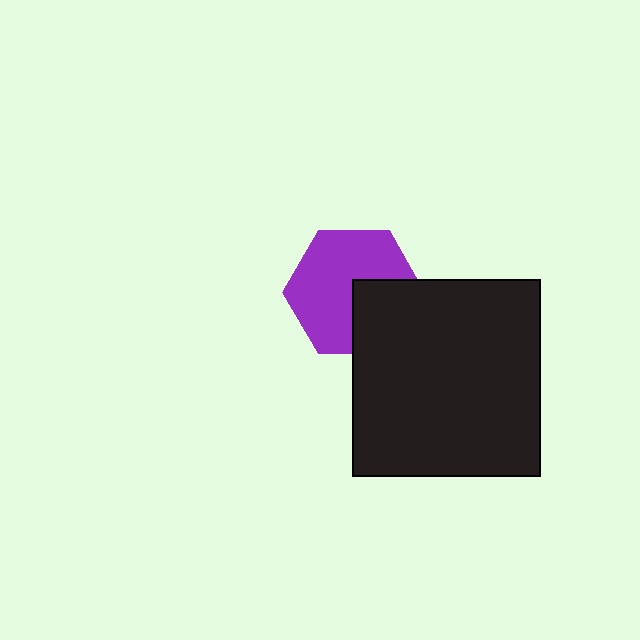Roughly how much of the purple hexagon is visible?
Most of it is visible (roughly 67%).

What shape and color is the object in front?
The object in front is a black rectangle.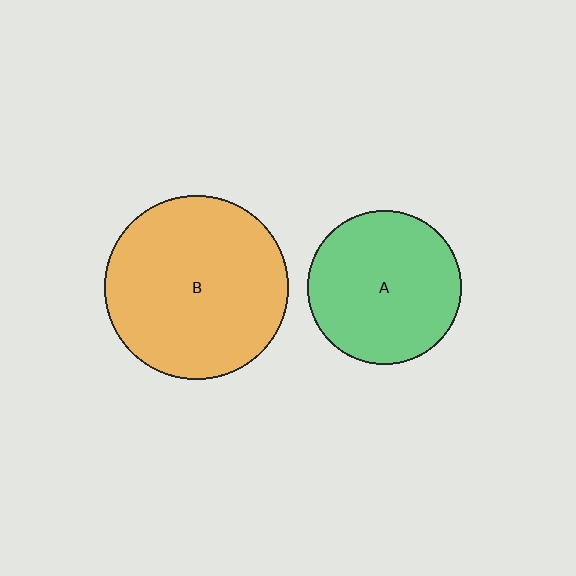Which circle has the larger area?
Circle B (orange).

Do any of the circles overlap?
No, none of the circles overlap.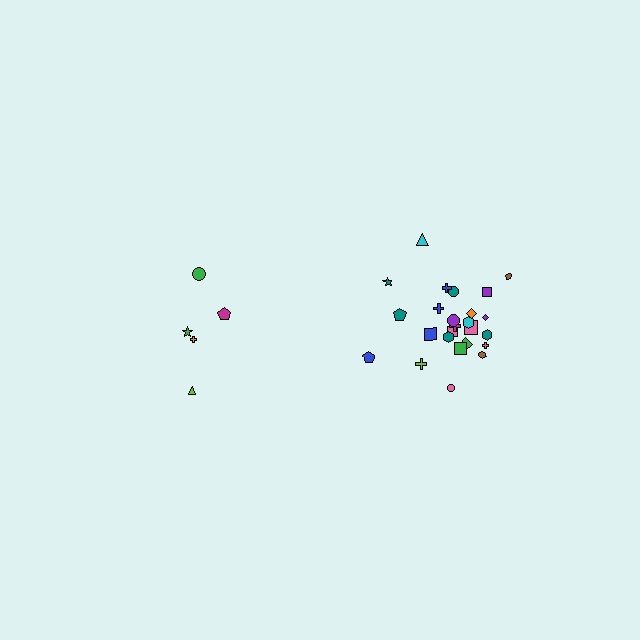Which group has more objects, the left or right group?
The right group.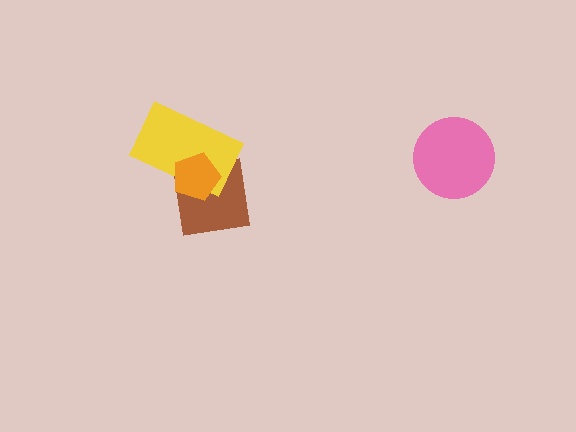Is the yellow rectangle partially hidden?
Yes, it is partially covered by another shape.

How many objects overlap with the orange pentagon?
2 objects overlap with the orange pentagon.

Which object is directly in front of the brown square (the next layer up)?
The yellow rectangle is directly in front of the brown square.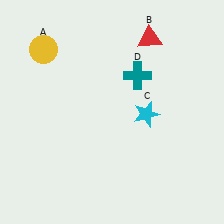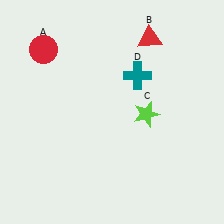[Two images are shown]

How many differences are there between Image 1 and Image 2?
There are 2 differences between the two images.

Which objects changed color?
A changed from yellow to red. C changed from cyan to lime.